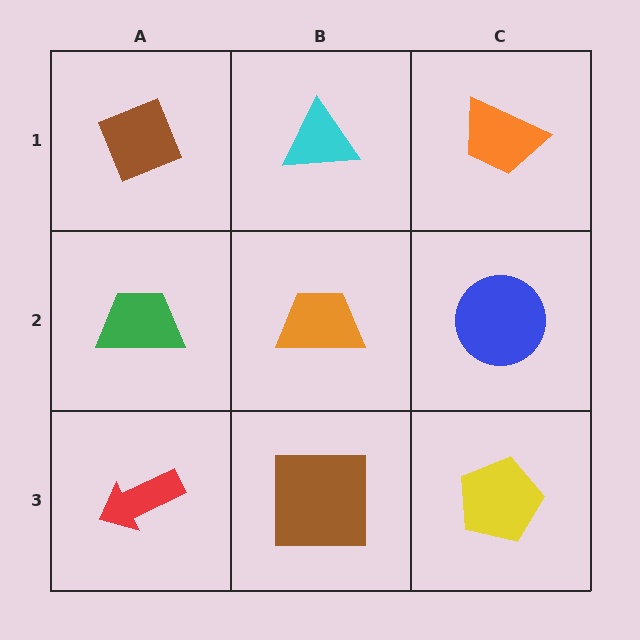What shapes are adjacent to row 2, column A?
A brown diamond (row 1, column A), a red arrow (row 3, column A), an orange trapezoid (row 2, column B).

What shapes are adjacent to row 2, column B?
A cyan triangle (row 1, column B), a brown square (row 3, column B), a green trapezoid (row 2, column A), a blue circle (row 2, column C).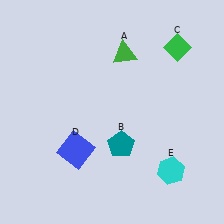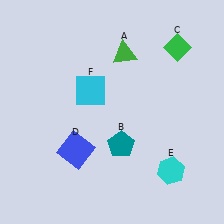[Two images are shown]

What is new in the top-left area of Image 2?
A cyan square (F) was added in the top-left area of Image 2.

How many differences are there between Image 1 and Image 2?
There is 1 difference between the two images.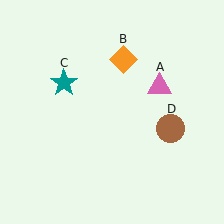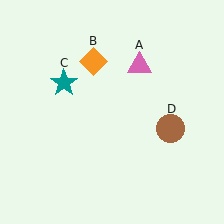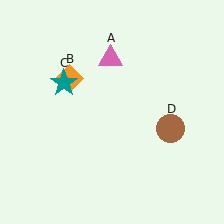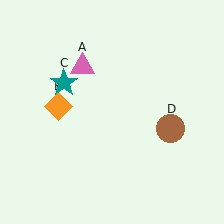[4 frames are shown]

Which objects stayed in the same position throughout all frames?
Teal star (object C) and brown circle (object D) remained stationary.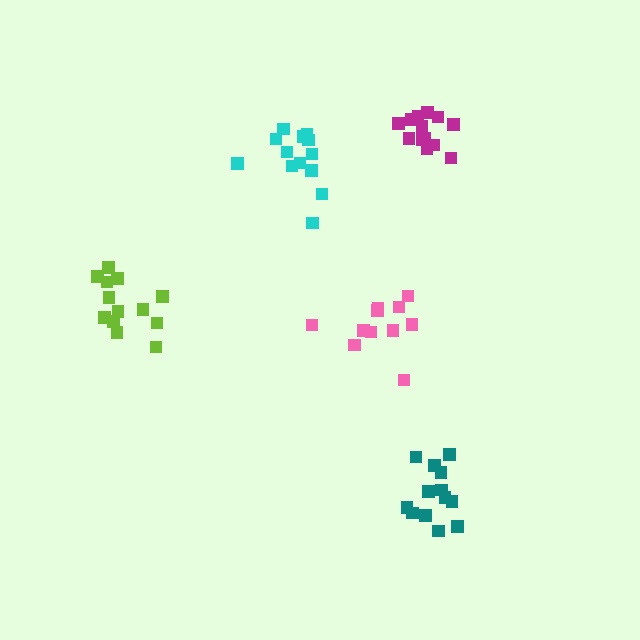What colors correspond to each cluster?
The clusters are colored: teal, pink, cyan, lime, magenta.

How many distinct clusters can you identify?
There are 5 distinct clusters.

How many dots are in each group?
Group 1: 13 dots, Group 2: 11 dots, Group 3: 13 dots, Group 4: 13 dots, Group 5: 13 dots (63 total).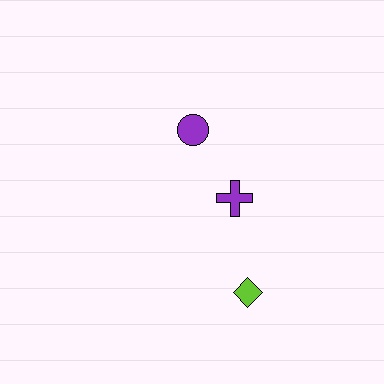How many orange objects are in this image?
There are no orange objects.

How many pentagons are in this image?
There are no pentagons.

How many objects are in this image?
There are 3 objects.